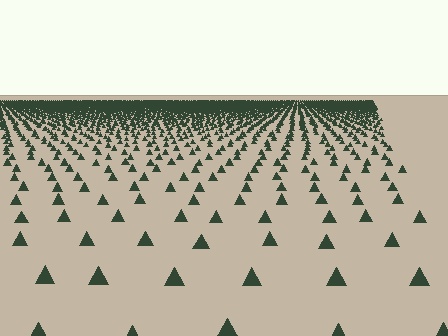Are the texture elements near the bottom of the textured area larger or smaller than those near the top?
Larger. Near the bottom, elements are closer to the viewer and appear at a bigger on-screen size.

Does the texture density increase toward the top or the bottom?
Density increases toward the top.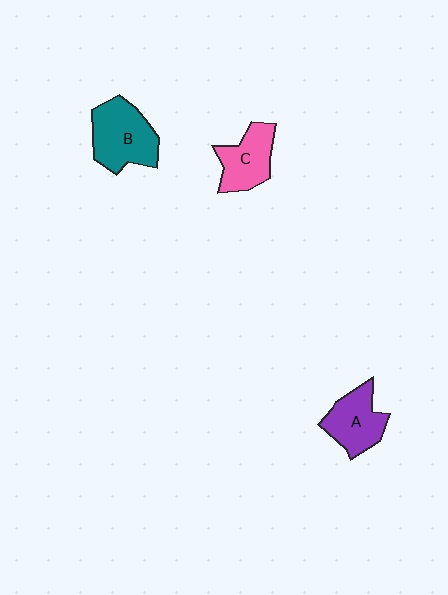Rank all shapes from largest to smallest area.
From largest to smallest: B (teal), A (purple), C (pink).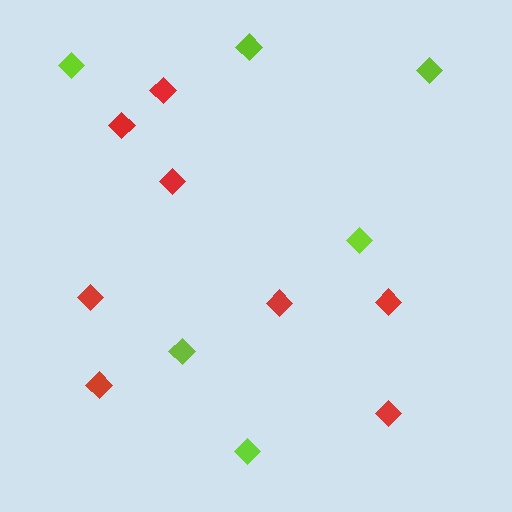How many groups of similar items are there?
There are 2 groups: one group of red diamonds (8) and one group of lime diamonds (6).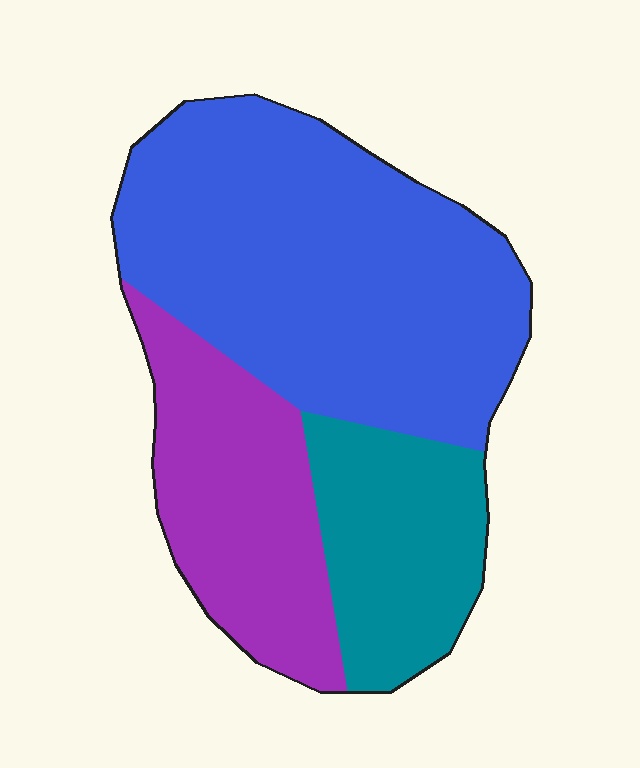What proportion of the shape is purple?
Purple takes up about one quarter (1/4) of the shape.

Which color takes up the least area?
Teal, at roughly 20%.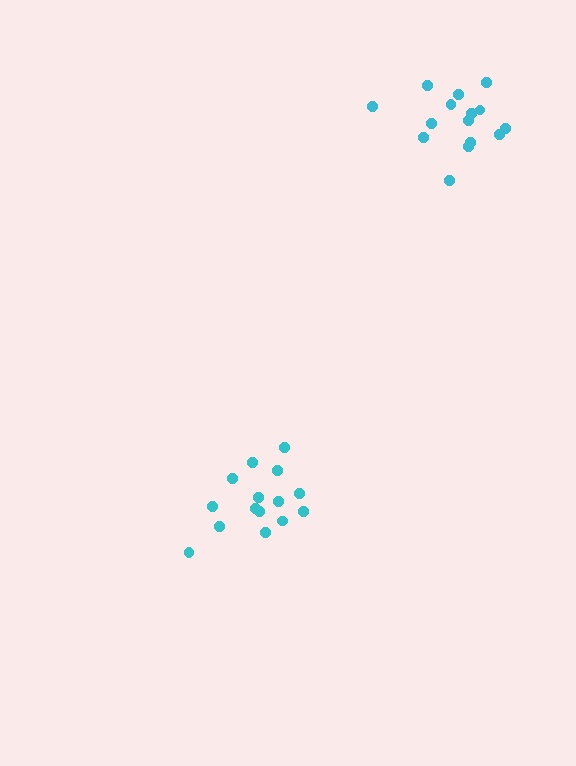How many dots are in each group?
Group 1: 15 dots, Group 2: 16 dots (31 total).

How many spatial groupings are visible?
There are 2 spatial groupings.